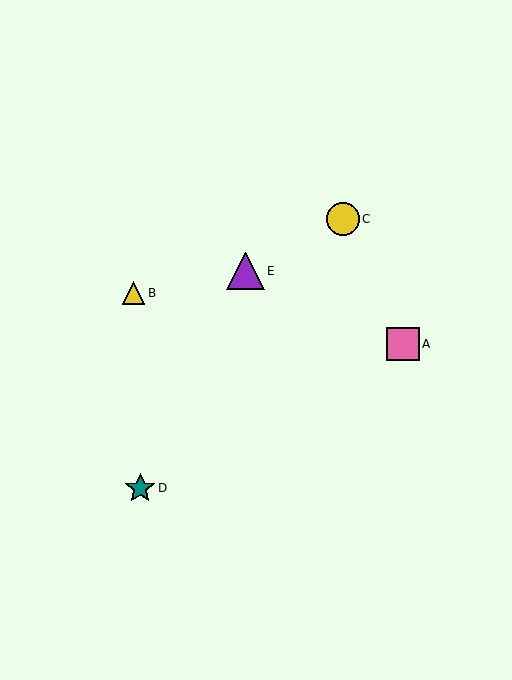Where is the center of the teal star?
The center of the teal star is at (140, 488).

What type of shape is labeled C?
Shape C is a yellow circle.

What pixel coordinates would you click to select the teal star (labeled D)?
Click at (140, 488) to select the teal star D.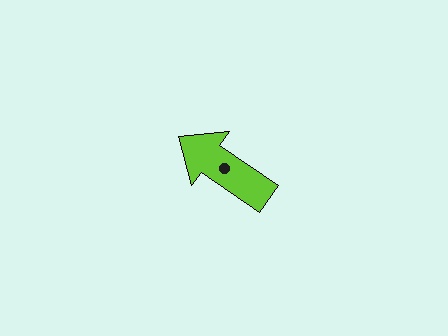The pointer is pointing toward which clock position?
Roughly 10 o'clock.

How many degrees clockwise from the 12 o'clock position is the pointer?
Approximately 305 degrees.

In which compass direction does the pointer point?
Northwest.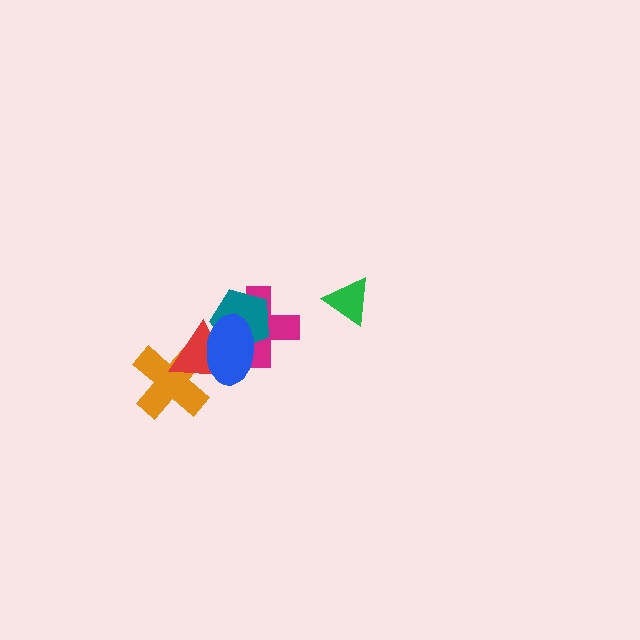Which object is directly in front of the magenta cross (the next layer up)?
The red triangle is directly in front of the magenta cross.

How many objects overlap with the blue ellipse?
4 objects overlap with the blue ellipse.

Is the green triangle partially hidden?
No, no other shape covers it.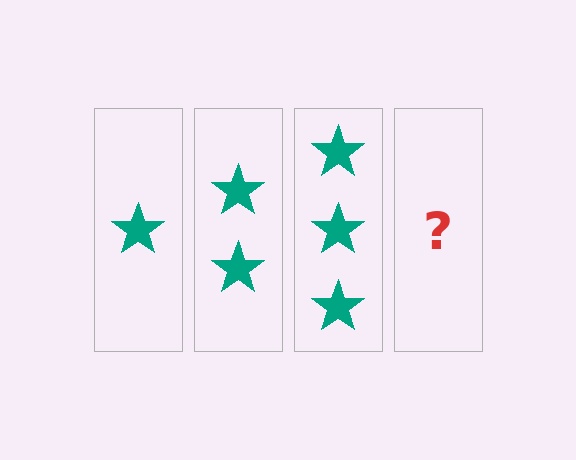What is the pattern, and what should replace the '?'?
The pattern is that each step adds one more star. The '?' should be 4 stars.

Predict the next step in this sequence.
The next step is 4 stars.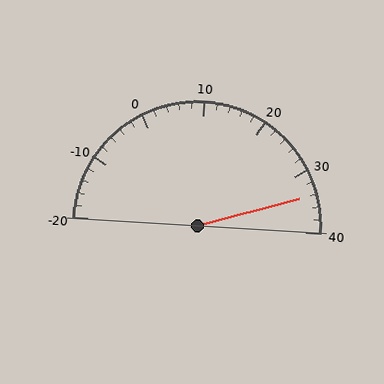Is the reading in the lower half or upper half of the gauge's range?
The reading is in the upper half of the range (-20 to 40).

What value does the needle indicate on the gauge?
The needle indicates approximately 34.